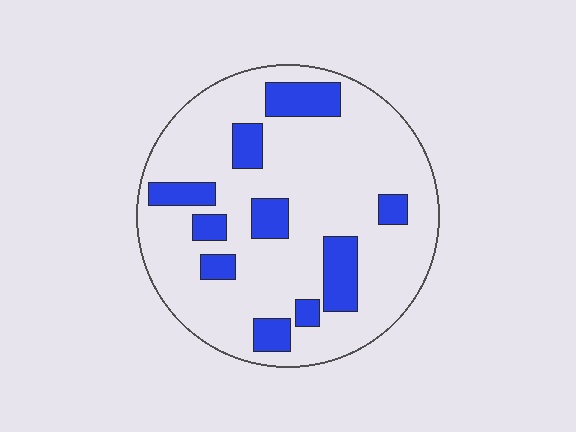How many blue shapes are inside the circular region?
10.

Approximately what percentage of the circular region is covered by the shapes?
Approximately 20%.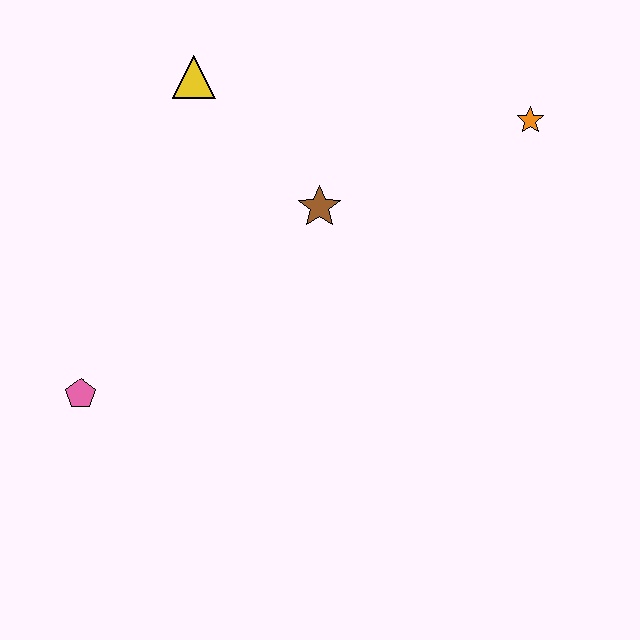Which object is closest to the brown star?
The yellow triangle is closest to the brown star.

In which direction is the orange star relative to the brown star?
The orange star is to the right of the brown star.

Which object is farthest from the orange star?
The pink pentagon is farthest from the orange star.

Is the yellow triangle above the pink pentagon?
Yes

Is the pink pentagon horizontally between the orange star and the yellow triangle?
No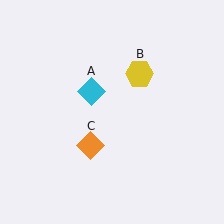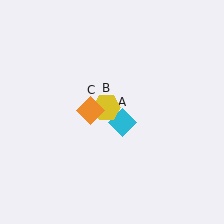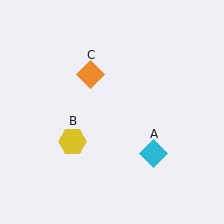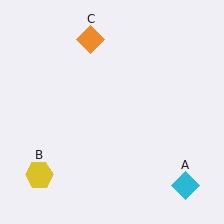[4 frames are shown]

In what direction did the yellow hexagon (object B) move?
The yellow hexagon (object B) moved down and to the left.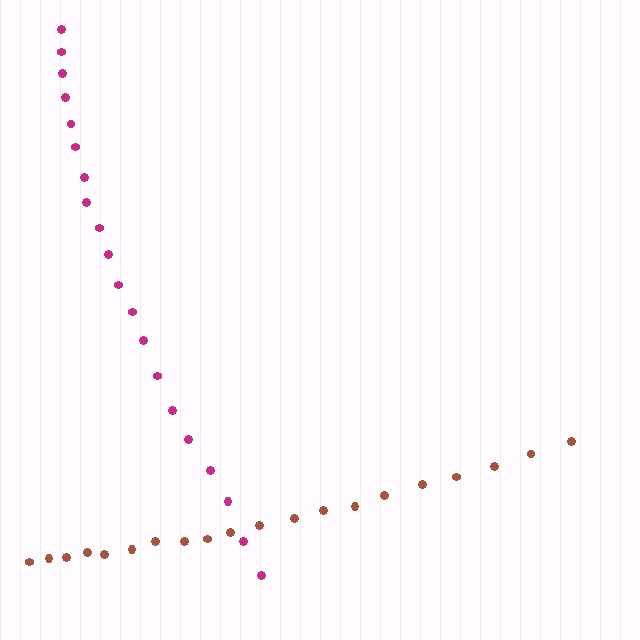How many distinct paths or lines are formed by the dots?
There are 2 distinct paths.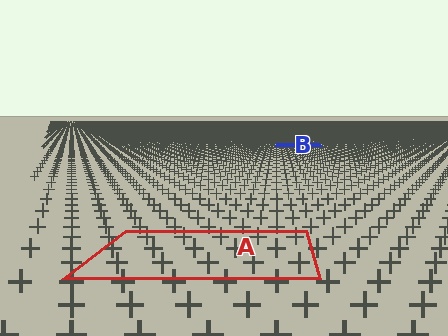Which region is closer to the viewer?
Region A is closer. The texture elements there are larger and more spread out.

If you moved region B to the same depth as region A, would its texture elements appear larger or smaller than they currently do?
They would appear larger. At a closer depth, the same texture elements are projected at a bigger on-screen size.